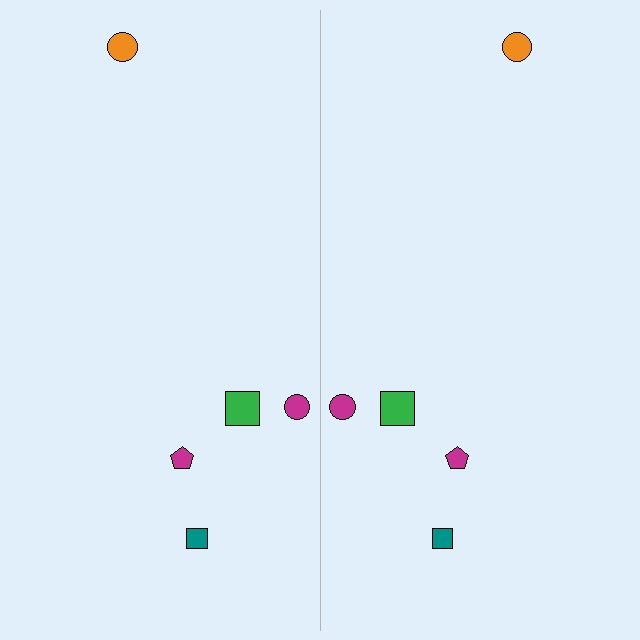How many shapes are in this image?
There are 10 shapes in this image.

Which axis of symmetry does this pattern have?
The pattern has a vertical axis of symmetry running through the center of the image.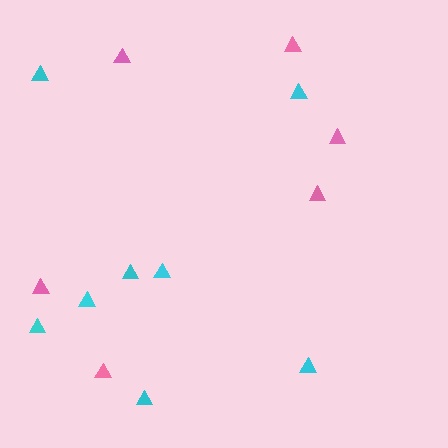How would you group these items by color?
There are 2 groups: one group of pink triangles (6) and one group of cyan triangles (8).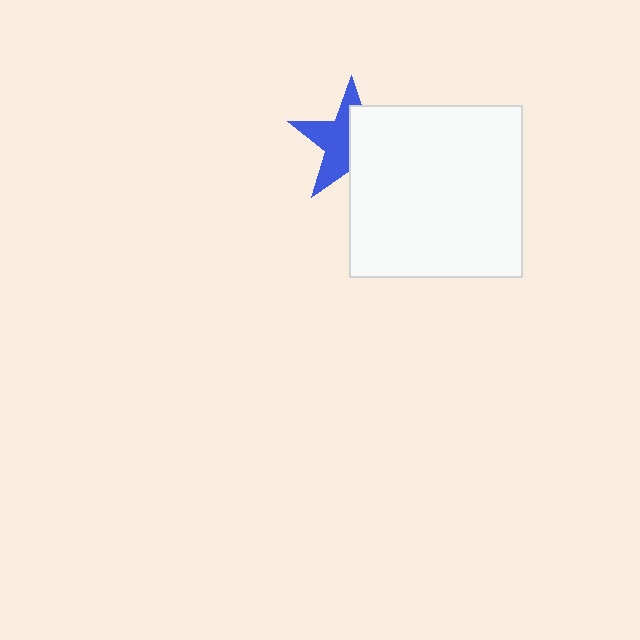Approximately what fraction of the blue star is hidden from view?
Roughly 49% of the blue star is hidden behind the white square.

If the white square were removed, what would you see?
You would see the complete blue star.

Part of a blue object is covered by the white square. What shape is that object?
It is a star.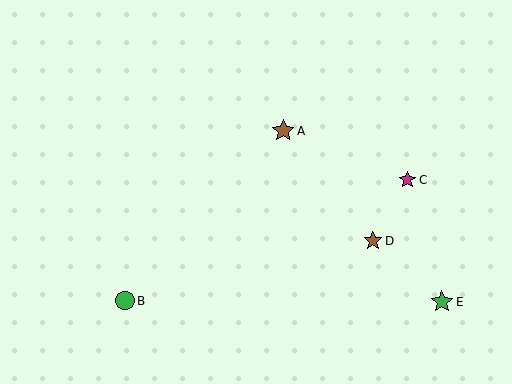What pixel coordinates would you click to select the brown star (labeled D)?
Click at (373, 241) to select the brown star D.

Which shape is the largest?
The green star (labeled E) is the largest.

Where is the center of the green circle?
The center of the green circle is at (125, 301).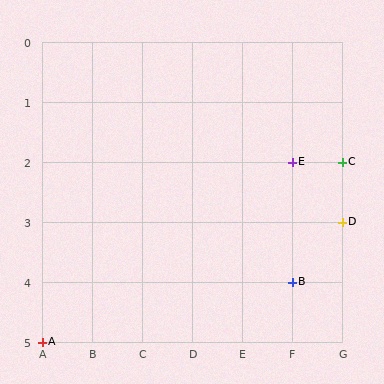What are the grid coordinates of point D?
Point D is at grid coordinates (G, 3).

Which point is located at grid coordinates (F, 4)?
Point B is at (F, 4).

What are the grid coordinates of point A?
Point A is at grid coordinates (A, 5).